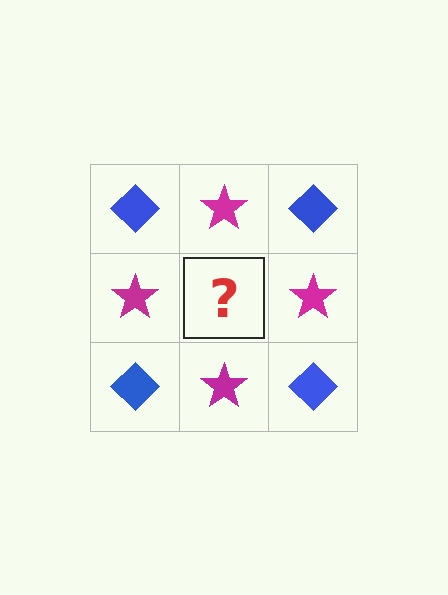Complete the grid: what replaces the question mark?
The question mark should be replaced with a blue diamond.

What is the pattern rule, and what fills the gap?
The rule is that it alternates blue diamond and magenta star in a checkerboard pattern. The gap should be filled with a blue diamond.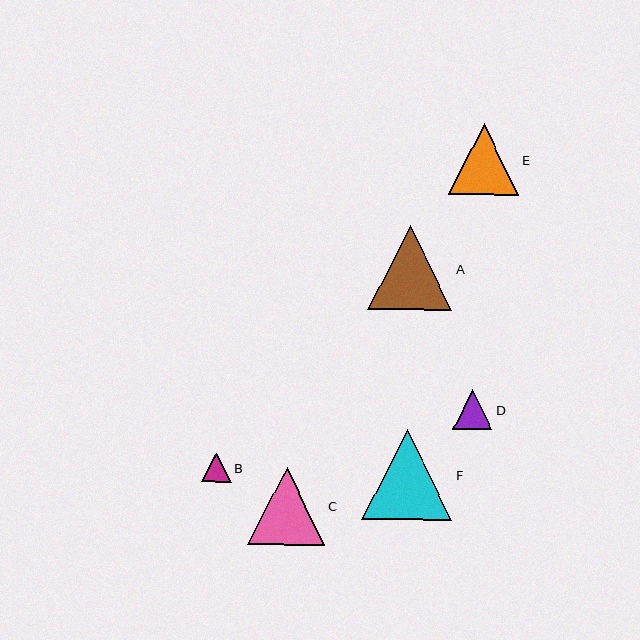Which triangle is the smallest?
Triangle B is the smallest with a size of approximately 29 pixels.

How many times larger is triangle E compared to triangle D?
Triangle E is approximately 1.8 times the size of triangle D.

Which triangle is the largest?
Triangle F is the largest with a size of approximately 90 pixels.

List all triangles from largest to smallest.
From largest to smallest: F, A, C, E, D, B.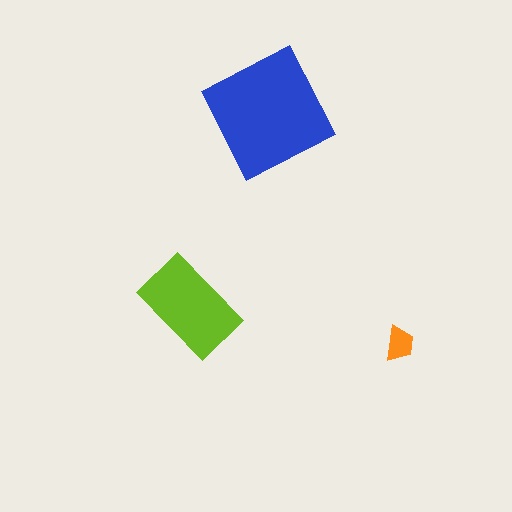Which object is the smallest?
The orange trapezoid.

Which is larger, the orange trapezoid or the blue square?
The blue square.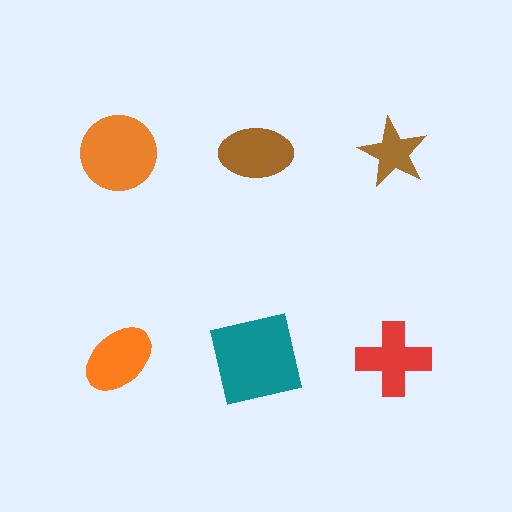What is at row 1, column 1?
An orange circle.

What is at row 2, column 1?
An orange ellipse.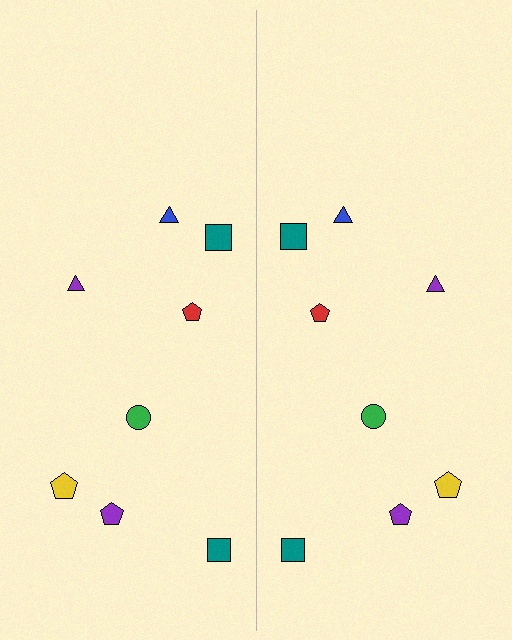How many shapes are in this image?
There are 16 shapes in this image.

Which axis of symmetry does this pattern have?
The pattern has a vertical axis of symmetry running through the center of the image.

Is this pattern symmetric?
Yes, this pattern has bilateral (reflection) symmetry.